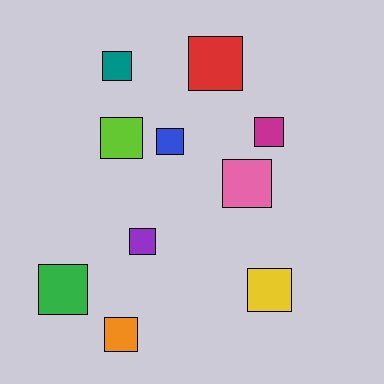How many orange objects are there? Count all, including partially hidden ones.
There is 1 orange object.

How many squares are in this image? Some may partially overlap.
There are 10 squares.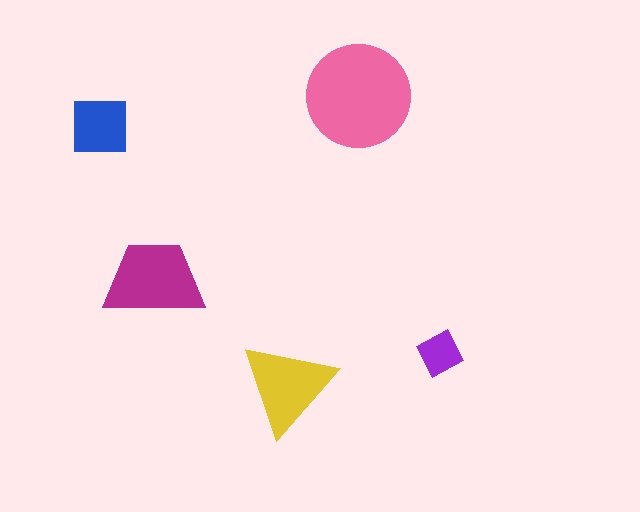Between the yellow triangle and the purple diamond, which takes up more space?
The yellow triangle.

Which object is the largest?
The pink circle.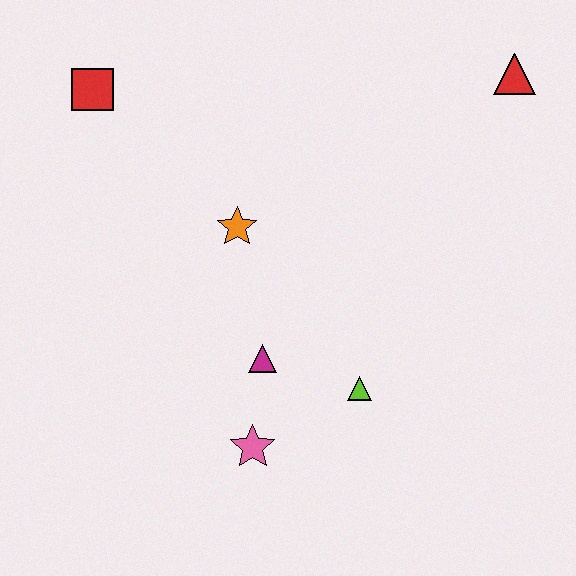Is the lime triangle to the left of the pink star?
No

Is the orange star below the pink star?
No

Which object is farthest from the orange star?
The red triangle is farthest from the orange star.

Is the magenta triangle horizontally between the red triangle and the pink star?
Yes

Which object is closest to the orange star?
The magenta triangle is closest to the orange star.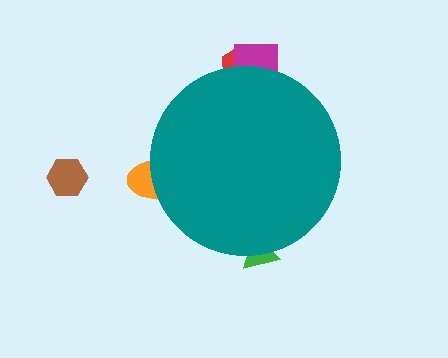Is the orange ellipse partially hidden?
Yes, the orange ellipse is partially hidden behind the teal circle.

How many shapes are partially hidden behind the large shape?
4 shapes are partially hidden.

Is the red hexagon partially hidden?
Yes, the red hexagon is partially hidden behind the teal circle.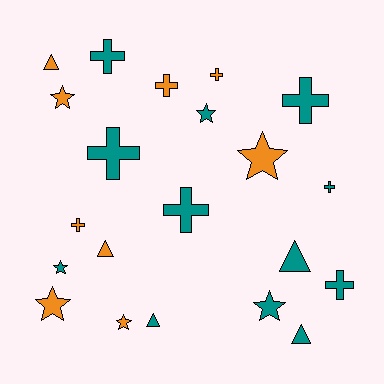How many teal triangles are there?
There are 3 teal triangles.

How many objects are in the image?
There are 21 objects.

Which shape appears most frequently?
Cross, with 9 objects.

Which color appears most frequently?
Teal, with 12 objects.